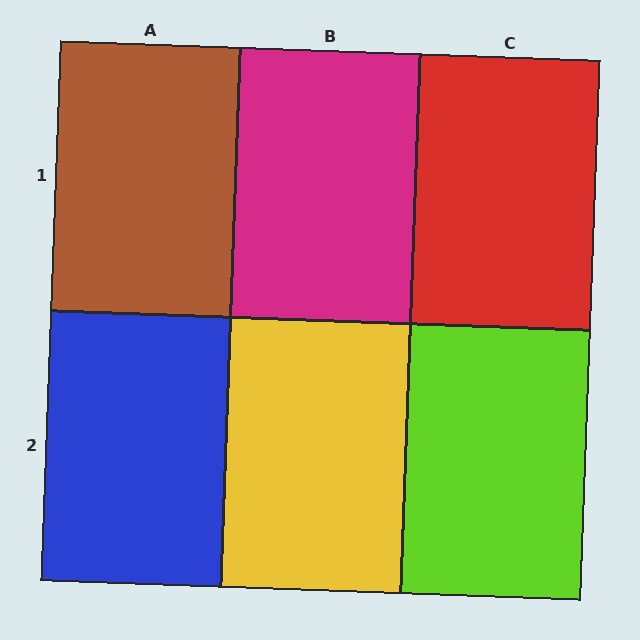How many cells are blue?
1 cell is blue.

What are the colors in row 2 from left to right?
Blue, yellow, lime.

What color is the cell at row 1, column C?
Red.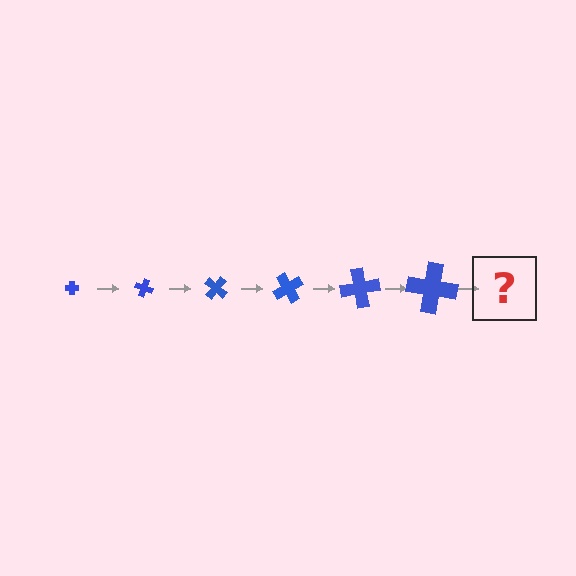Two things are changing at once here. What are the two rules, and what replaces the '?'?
The two rules are that the cross grows larger each step and it rotates 20 degrees each step. The '?' should be a cross, larger than the previous one and rotated 120 degrees from the start.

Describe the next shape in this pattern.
It should be a cross, larger than the previous one and rotated 120 degrees from the start.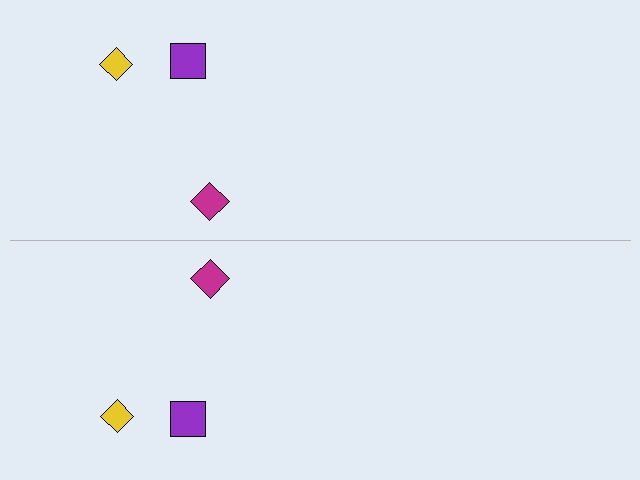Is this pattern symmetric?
Yes, this pattern has bilateral (reflection) symmetry.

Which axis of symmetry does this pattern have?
The pattern has a horizontal axis of symmetry running through the center of the image.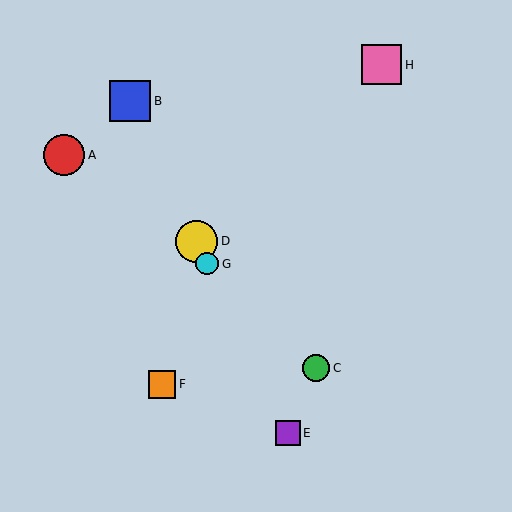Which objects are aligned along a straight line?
Objects B, D, E, G are aligned along a straight line.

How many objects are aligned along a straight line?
4 objects (B, D, E, G) are aligned along a straight line.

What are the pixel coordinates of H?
Object H is at (382, 65).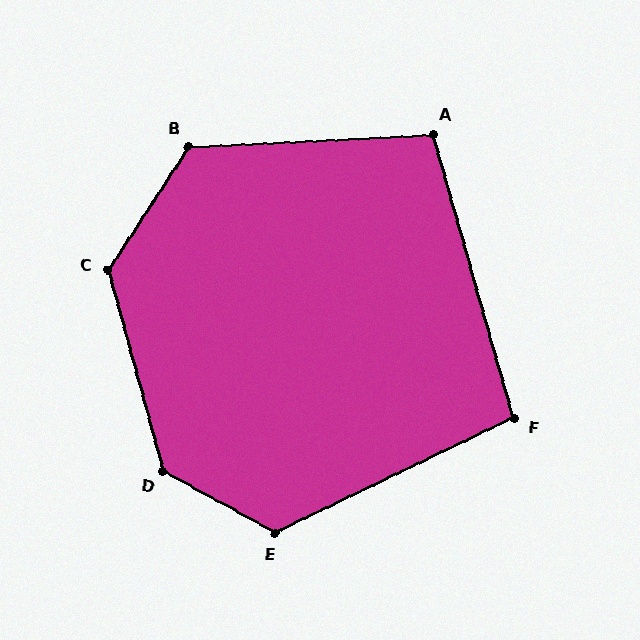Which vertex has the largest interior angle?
D, at approximately 134 degrees.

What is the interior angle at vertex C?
Approximately 132 degrees (obtuse).